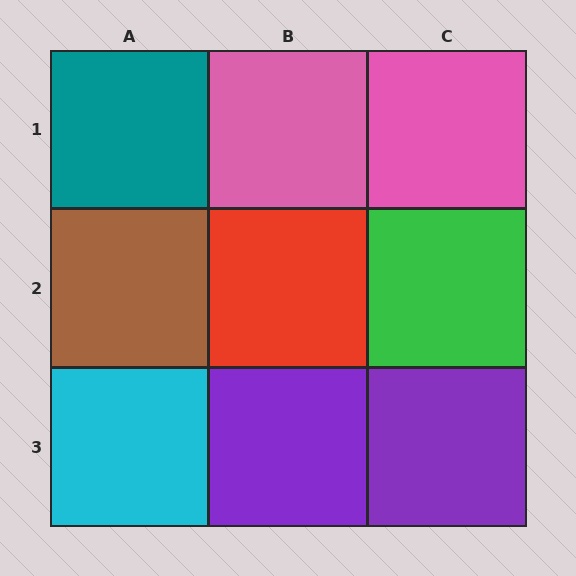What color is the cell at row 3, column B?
Purple.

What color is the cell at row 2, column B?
Red.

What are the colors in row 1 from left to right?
Teal, pink, pink.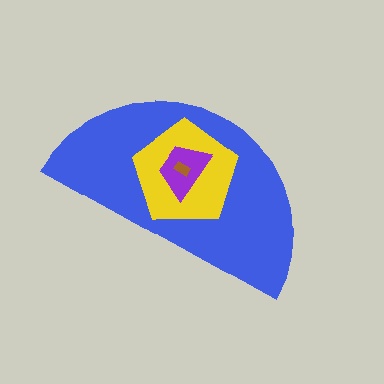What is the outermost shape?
The blue semicircle.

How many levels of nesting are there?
4.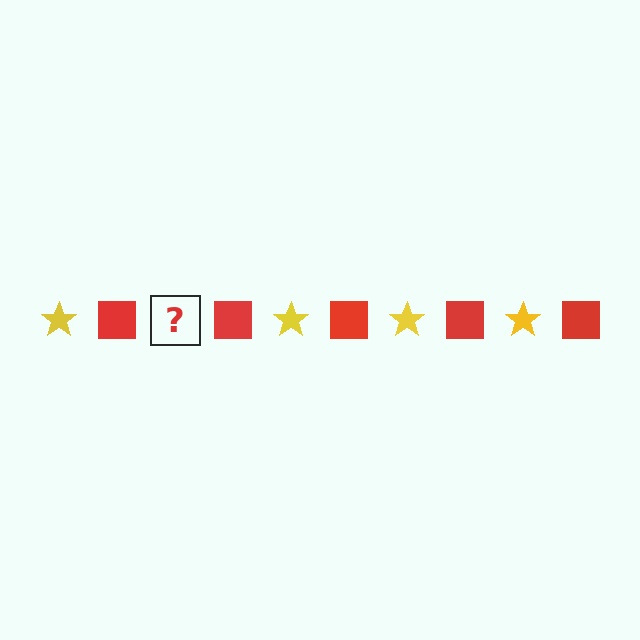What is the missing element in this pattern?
The missing element is a yellow star.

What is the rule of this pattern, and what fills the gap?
The rule is that the pattern alternates between yellow star and red square. The gap should be filled with a yellow star.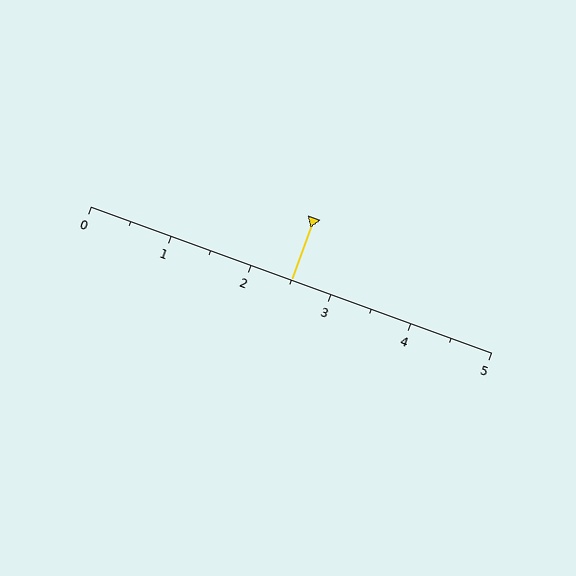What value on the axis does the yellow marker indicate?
The marker indicates approximately 2.5.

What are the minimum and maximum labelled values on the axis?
The axis runs from 0 to 5.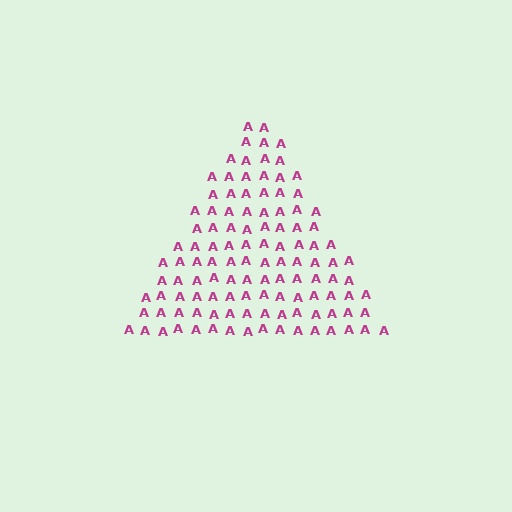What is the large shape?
The large shape is a triangle.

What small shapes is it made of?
It is made of small letter A's.